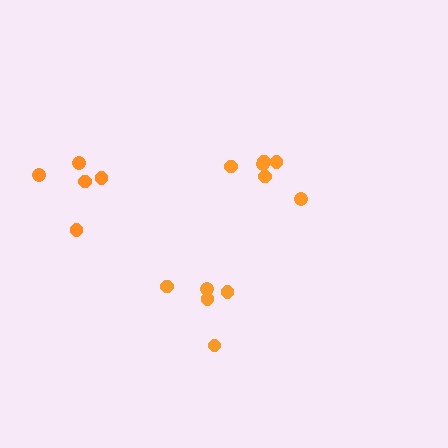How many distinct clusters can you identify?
There are 3 distinct clusters.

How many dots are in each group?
Group 1: 5 dots, Group 2: 5 dots, Group 3: 6 dots (16 total).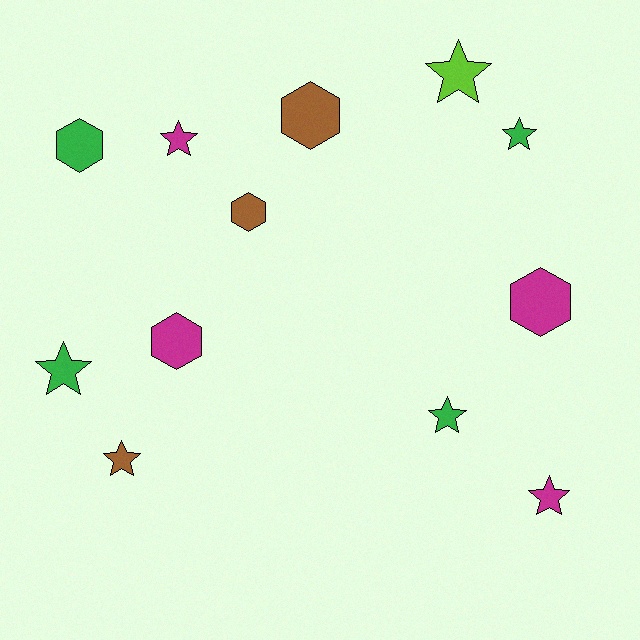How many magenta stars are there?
There are 2 magenta stars.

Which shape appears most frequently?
Star, with 7 objects.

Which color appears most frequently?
Magenta, with 4 objects.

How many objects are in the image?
There are 12 objects.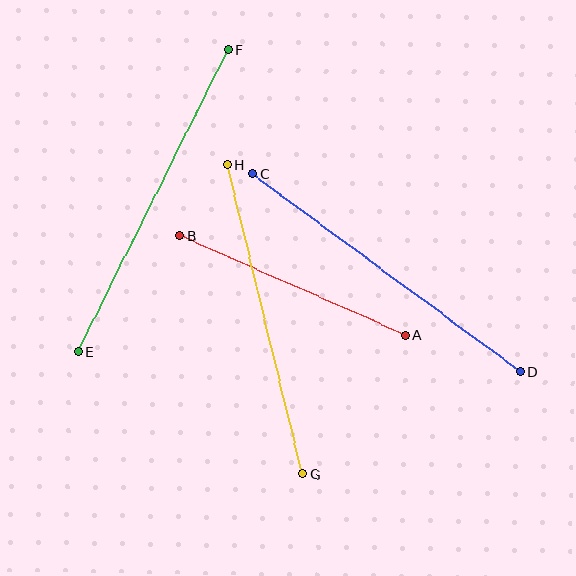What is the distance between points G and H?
The distance is approximately 318 pixels.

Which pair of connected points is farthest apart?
Points E and F are farthest apart.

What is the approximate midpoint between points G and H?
The midpoint is at approximately (265, 319) pixels.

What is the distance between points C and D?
The distance is approximately 332 pixels.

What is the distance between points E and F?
The distance is approximately 337 pixels.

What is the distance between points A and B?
The distance is approximately 247 pixels.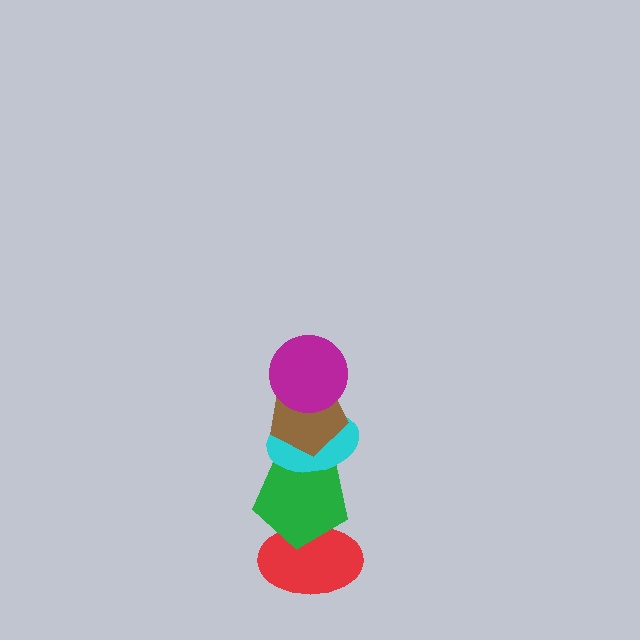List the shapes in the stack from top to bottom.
From top to bottom: the magenta circle, the brown pentagon, the cyan ellipse, the green pentagon, the red ellipse.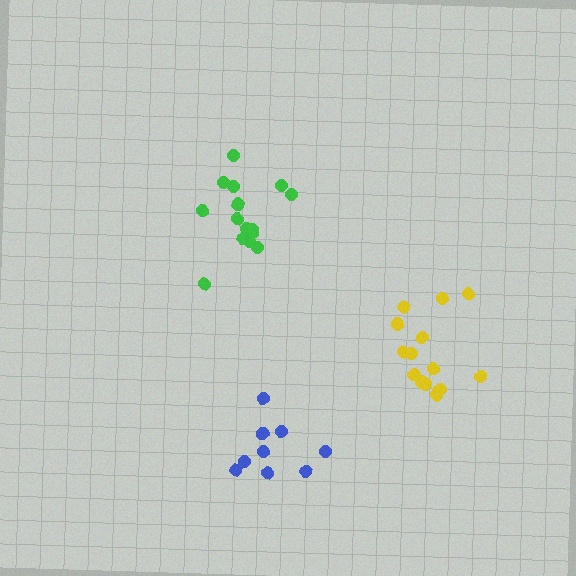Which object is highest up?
The green cluster is topmost.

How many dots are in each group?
Group 1: 15 dots, Group 2: 15 dots, Group 3: 9 dots (39 total).